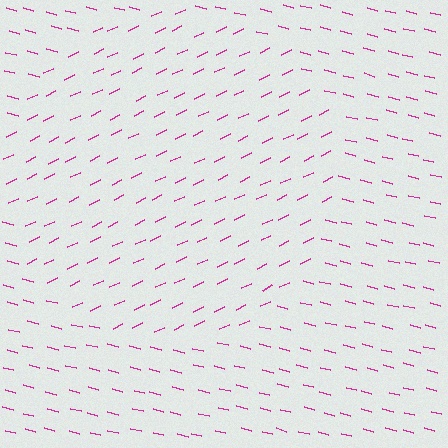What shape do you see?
I see a circle.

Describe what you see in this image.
The image is filled with small magenta line segments. A circle region in the image has lines oriented differently from the surrounding lines, creating a visible texture boundary.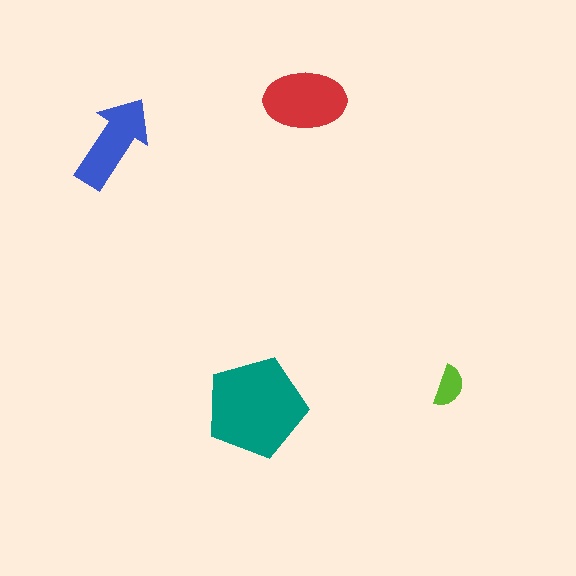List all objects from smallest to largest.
The lime semicircle, the blue arrow, the red ellipse, the teal pentagon.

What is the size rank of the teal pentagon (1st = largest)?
1st.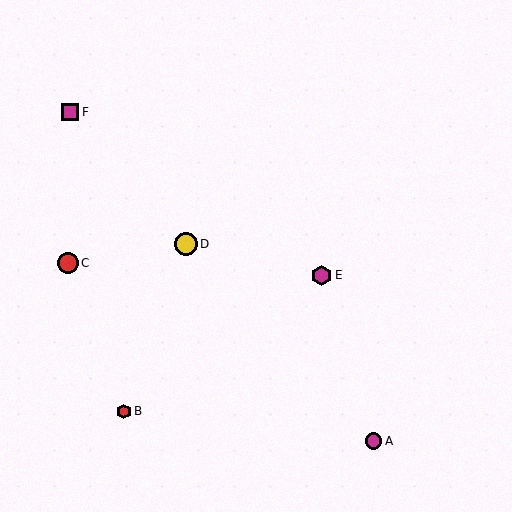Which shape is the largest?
The yellow circle (labeled D) is the largest.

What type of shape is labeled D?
Shape D is a yellow circle.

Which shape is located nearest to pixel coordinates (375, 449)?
The magenta circle (labeled A) at (374, 441) is nearest to that location.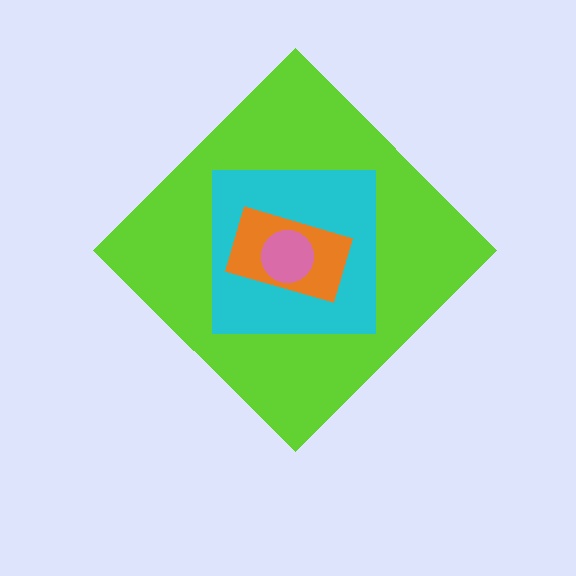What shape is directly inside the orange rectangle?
The pink circle.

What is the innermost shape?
The pink circle.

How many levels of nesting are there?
4.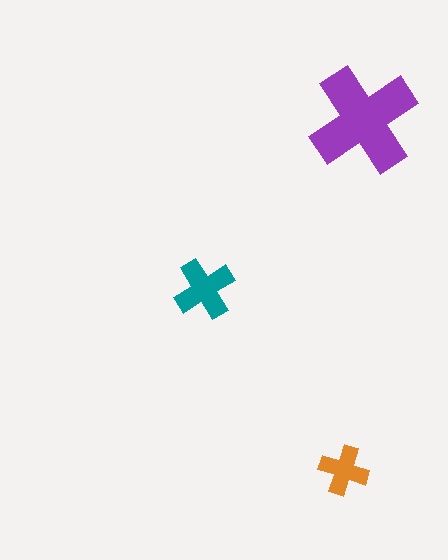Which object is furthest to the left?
The teal cross is leftmost.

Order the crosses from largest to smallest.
the purple one, the teal one, the orange one.